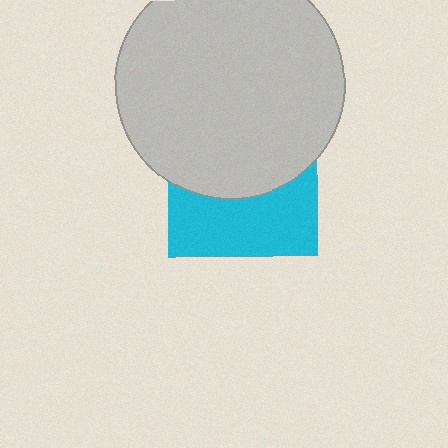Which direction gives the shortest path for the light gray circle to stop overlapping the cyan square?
Moving up gives the shortest separation.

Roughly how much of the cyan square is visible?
A small part of it is visible (roughly 45%).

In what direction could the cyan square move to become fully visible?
The cyan square could move down. That would shift it out from behind the light gray circle entirely.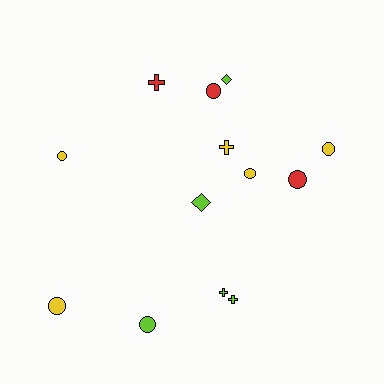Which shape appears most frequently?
Circle, with 7 objects.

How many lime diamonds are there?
There are 2 lime diamonds.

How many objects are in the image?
There are 13 objects.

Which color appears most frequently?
Lime, with 5 objects.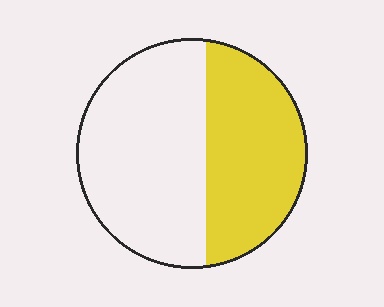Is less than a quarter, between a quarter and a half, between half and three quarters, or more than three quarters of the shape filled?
Between a quarter and a half.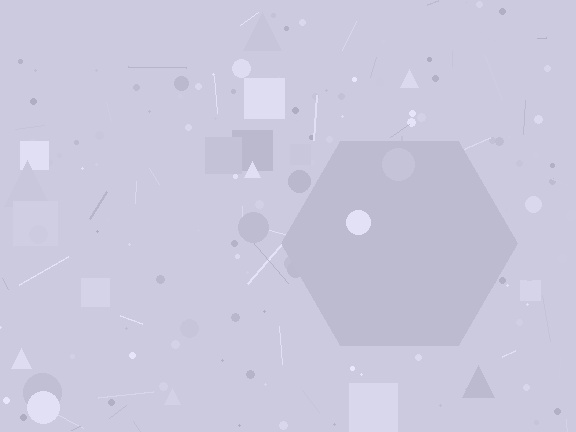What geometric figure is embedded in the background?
A hexagon is embedded in the background.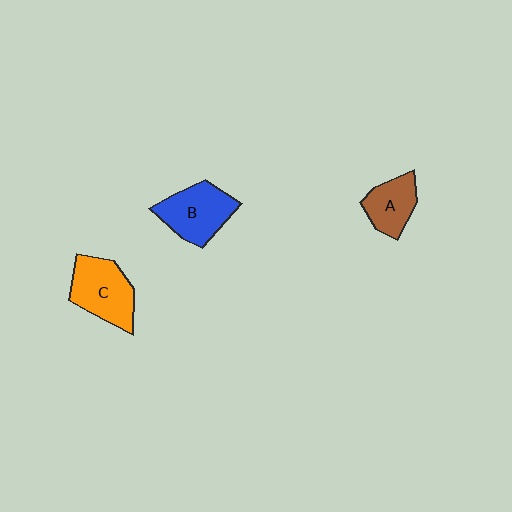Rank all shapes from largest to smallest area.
From largest to smallest: C (orange), B (blue), A (brown).